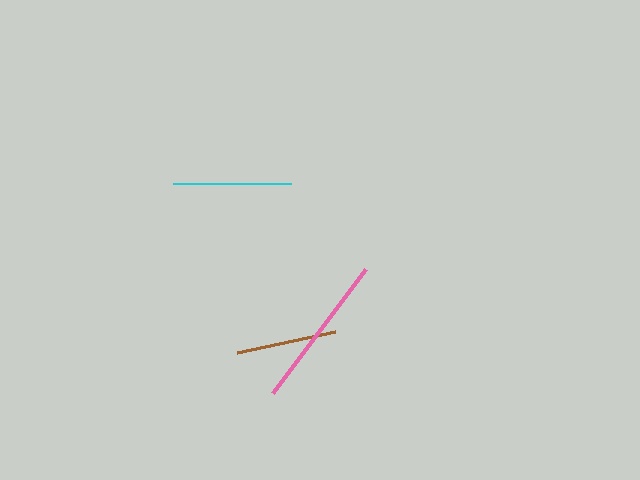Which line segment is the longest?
The pink line is the longest at approximately 155 pixels.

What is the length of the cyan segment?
The cyan segment is approximately 118 pixels long.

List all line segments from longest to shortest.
From longest to shortest: pink, cyan, brown.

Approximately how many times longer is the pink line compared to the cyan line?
The pink line is approximately 1.3 times the length of the cyan line.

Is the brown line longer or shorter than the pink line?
The pink line is longer than the brown line.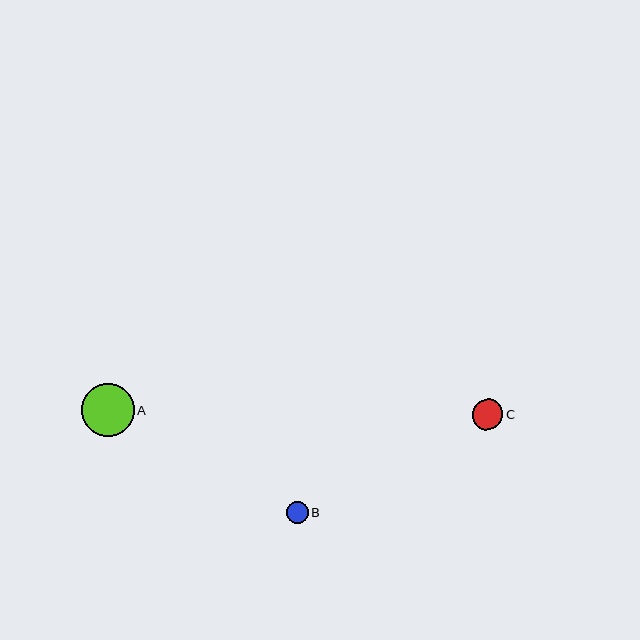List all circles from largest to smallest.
From largest to smallest: A, C, B.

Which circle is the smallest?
Circle B is the smallest with a size of approximately 22 pixels.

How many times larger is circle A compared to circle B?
Circle A is approximately 2.5 times the size of circle B.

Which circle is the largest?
Circle A is the largest with a size of approximately 53 pixels.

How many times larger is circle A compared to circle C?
Circle A is approximately 1.7 times the size of circle C.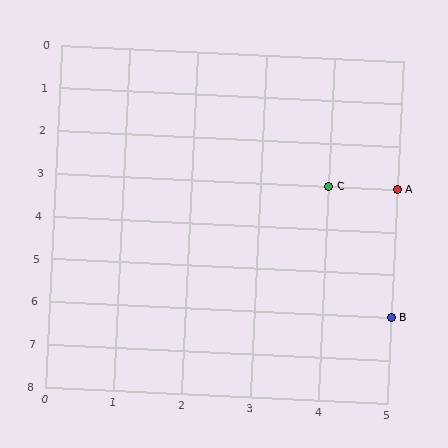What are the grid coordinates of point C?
Point C is at grid coordinates (4, 3).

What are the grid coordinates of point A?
Point A is at grid coordinates (5, 3).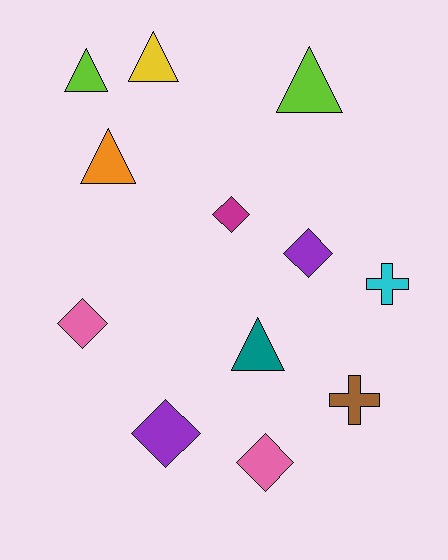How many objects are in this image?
There are 12 objects.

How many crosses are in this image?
There are 2 crosses.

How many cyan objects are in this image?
There is 1 cyan object.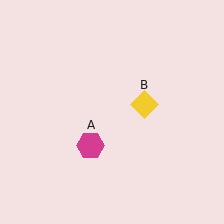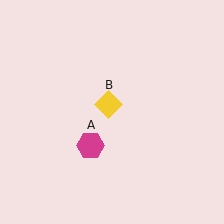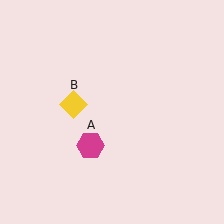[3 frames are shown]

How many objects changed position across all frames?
1 object changed position: yellow diamond (object B).